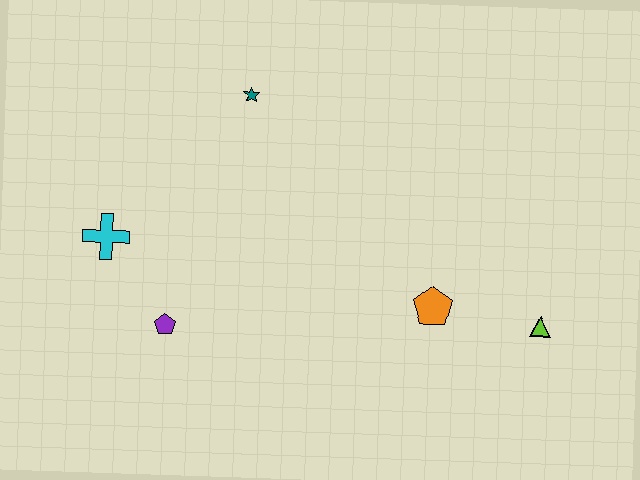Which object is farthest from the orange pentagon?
The cyan cross is farthest from the orange pentagon.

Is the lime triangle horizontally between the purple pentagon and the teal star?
No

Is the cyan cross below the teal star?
Yes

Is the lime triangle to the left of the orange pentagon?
No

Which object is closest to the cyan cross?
The purple pentagon is closest to the cyan cross.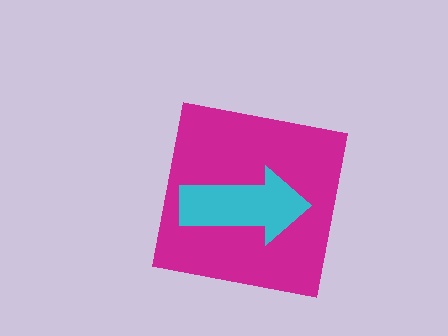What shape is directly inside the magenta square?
The cyan arrow.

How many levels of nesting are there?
2.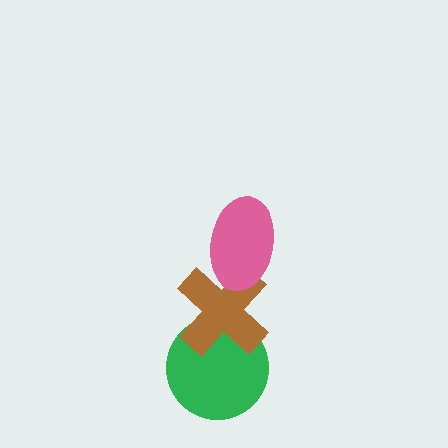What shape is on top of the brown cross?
The pink ellipse is on top of the brown cross.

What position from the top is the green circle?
The green circle is 3rd from the top.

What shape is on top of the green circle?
The brown cross is on top of the green circle.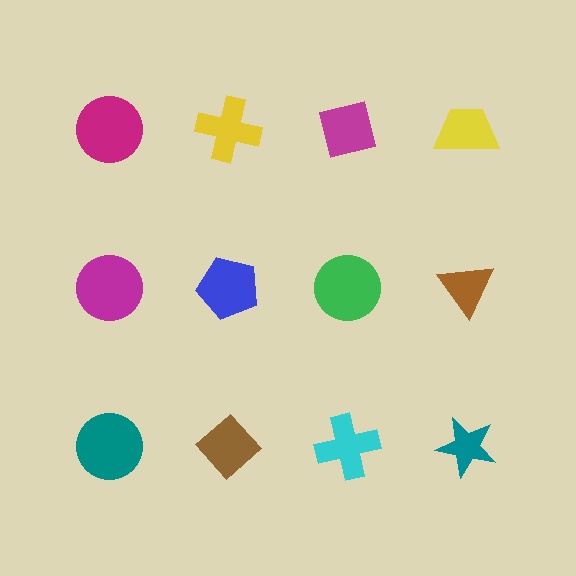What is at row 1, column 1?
A magenta circle.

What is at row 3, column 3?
A cyan cross.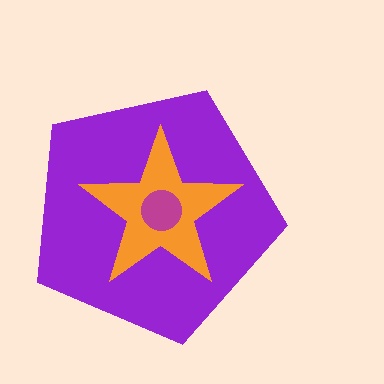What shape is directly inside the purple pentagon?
The orange star.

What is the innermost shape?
The magenta circle.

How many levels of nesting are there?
3.